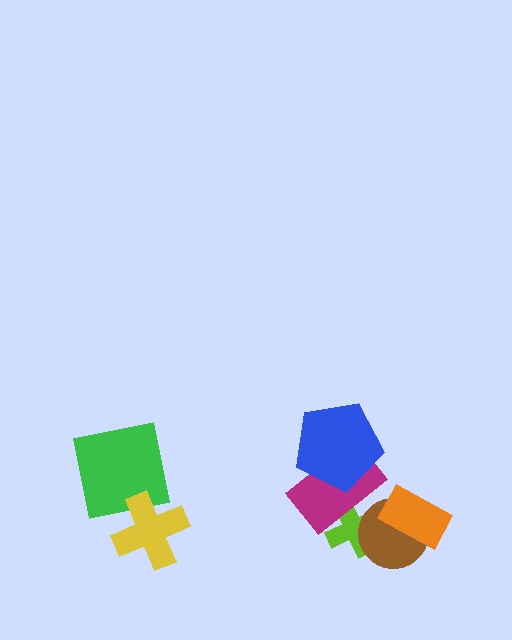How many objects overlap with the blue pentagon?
1 object overlaps with the blue pentagon.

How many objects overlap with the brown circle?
2 objects overlap with the brown circle.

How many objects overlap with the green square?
1 object overlaps with the green square.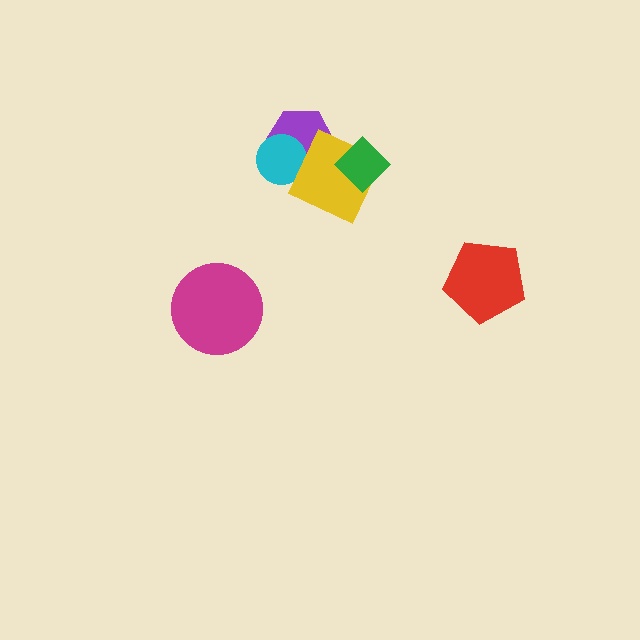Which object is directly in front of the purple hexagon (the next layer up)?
The cyan circle is directly in front of the purple hexagon.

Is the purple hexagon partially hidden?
Yes, it is partially covered by another shape.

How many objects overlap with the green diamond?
1 object overlaps with the green diamond.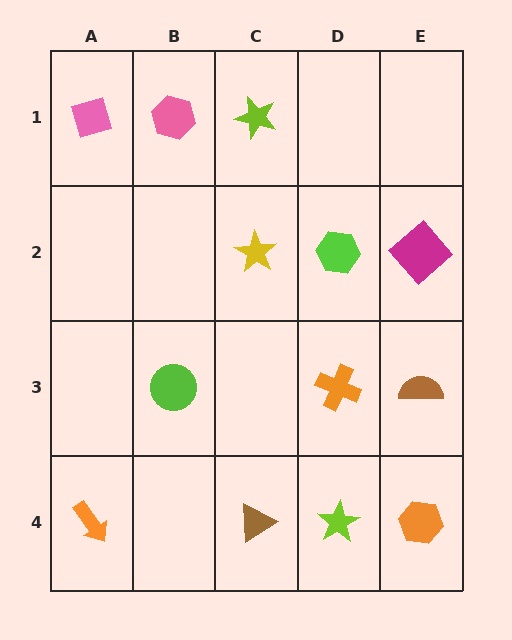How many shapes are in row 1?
3 shapes.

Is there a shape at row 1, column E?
No, that cell is empty.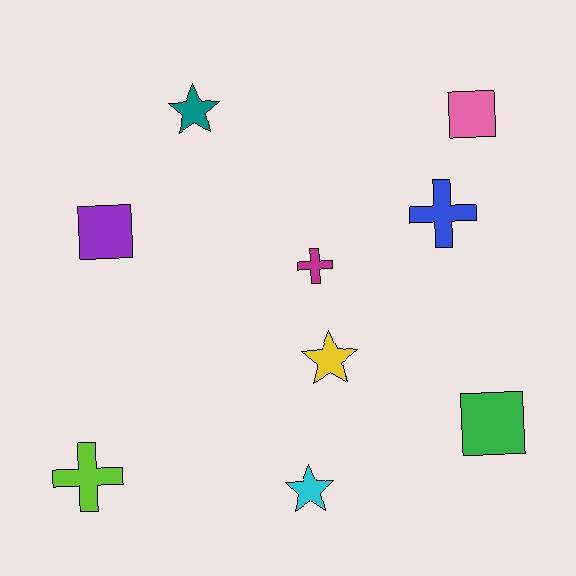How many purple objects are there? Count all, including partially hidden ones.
There is 1 purple object.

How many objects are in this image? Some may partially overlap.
There are 9 objects.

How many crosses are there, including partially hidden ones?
There are 3 crosses.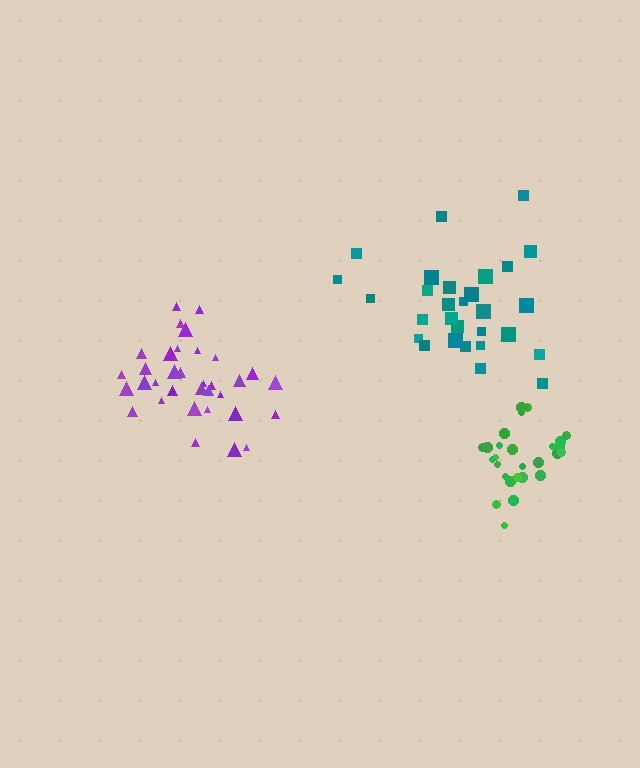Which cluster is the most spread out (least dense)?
Teal.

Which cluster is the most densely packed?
Green.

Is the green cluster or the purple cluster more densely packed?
Green.